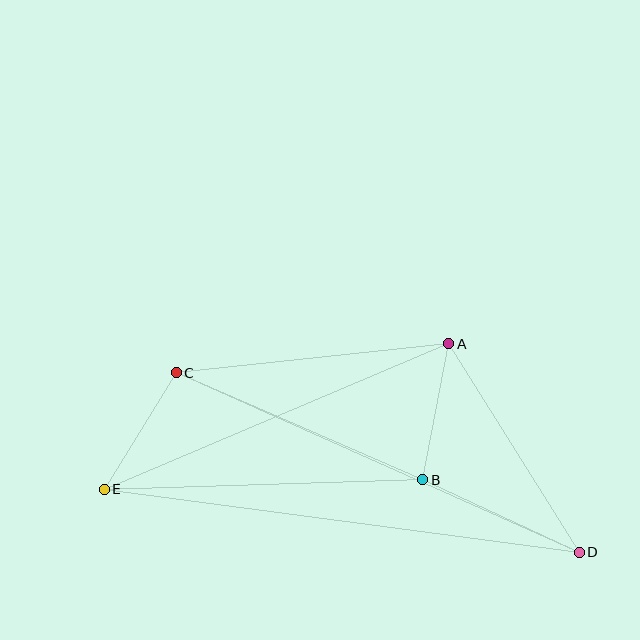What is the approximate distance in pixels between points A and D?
The distance between A and D is approximately 246 pixels.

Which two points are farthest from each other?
Points D and E are farthest from each other.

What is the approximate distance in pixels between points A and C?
The distance between A and C is approximately 274 pixels.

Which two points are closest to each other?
Points C and E are closest to each other.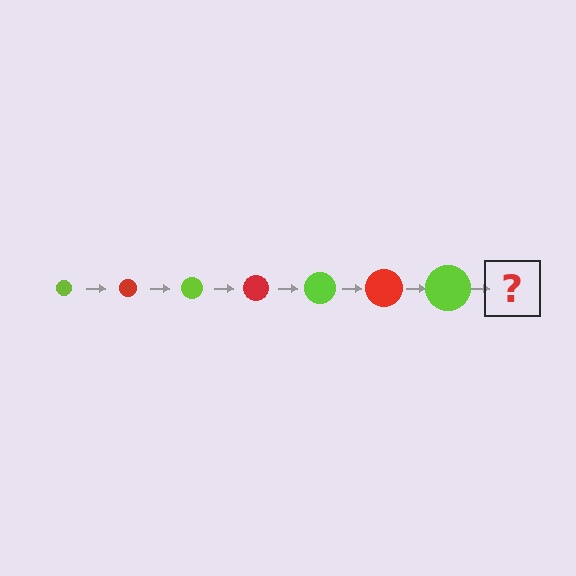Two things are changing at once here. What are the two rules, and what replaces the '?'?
The two rules are that the circle grows larger each step and the color cycles through lime and red. The '?' should be a red circle, larger than the previous one.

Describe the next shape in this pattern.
It should be a red circle, larger than the previous one.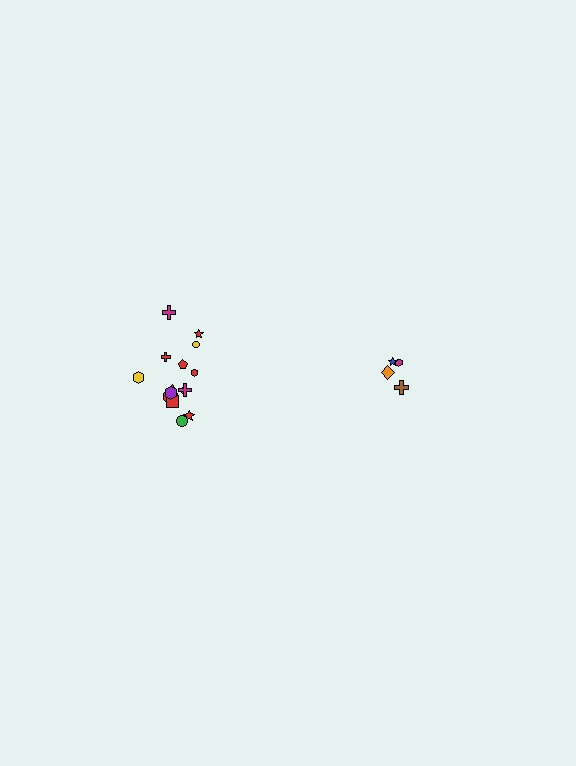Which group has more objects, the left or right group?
The left group.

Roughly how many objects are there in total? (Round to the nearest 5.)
Roughly 20 objects in total.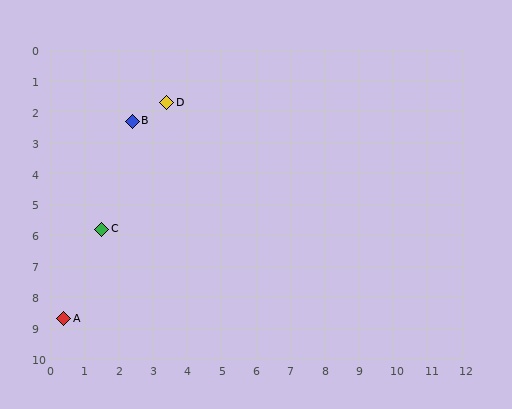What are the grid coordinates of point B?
Point B is at approximately (2.4, 2.3).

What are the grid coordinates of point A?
Point A is at approximately (0.4, 8.7).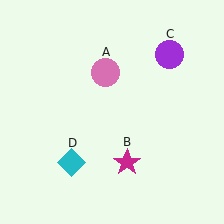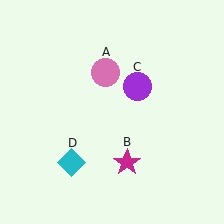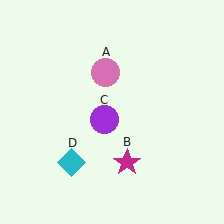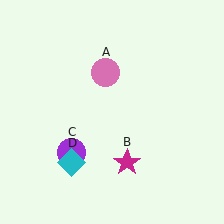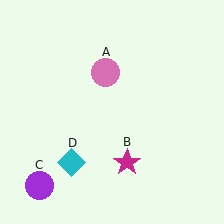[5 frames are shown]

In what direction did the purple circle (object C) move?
The purple circle (object C) moved down and to the left.